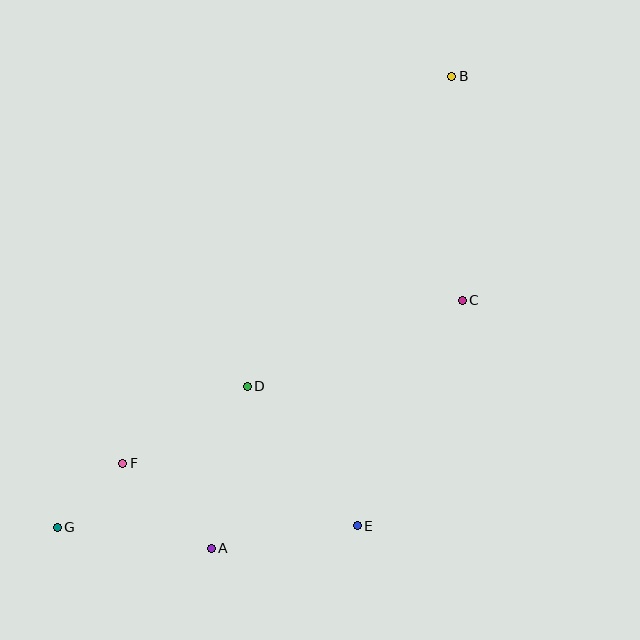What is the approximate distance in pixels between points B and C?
The distance between B and C is approximately 224 pixels.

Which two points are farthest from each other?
Points B and G are farthest from each other.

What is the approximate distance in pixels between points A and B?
The distance between A and B is approximately 530 pixels.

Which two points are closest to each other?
Points F and G are closest to each other.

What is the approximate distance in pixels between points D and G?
The distance between D and G is approximately 237 pixels.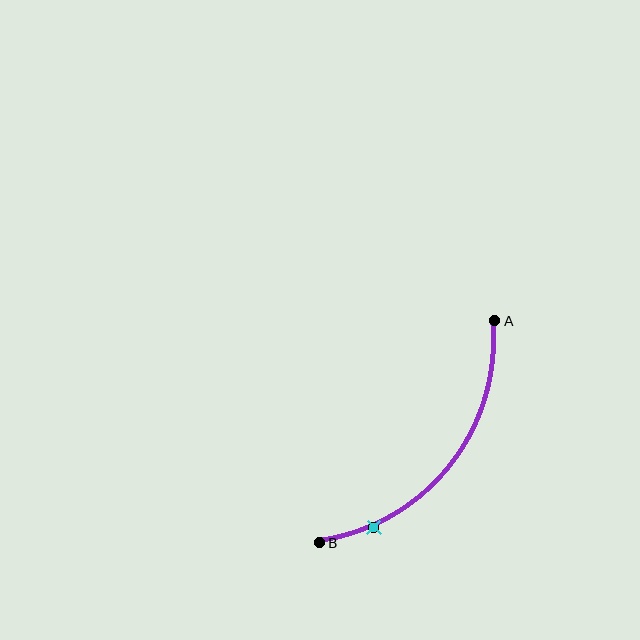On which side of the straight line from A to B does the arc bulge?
The arc bulges below and to the right of the straight line connecting A and B.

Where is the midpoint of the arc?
The arc midpoint is the point on the curve farthest from the straight line joining A and B. It sits below and to the right of that line.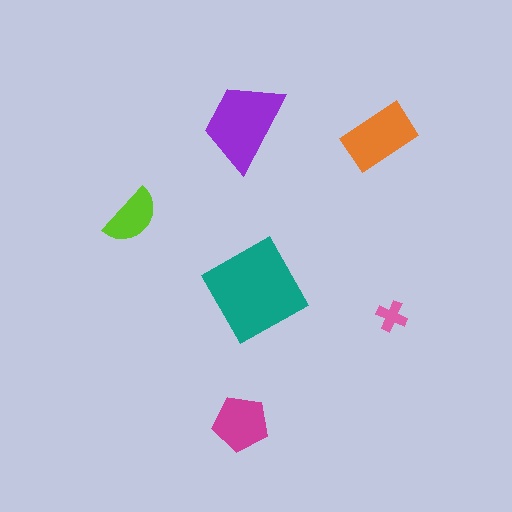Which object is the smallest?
The pink cross.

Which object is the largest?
The teal square.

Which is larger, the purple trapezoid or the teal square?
The teal square.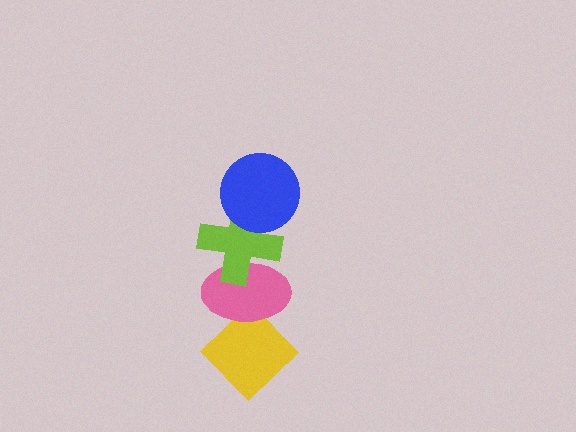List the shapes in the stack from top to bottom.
From top to bottom: the blue circle, the lime cross, the pink ellipse, the yellow diamond.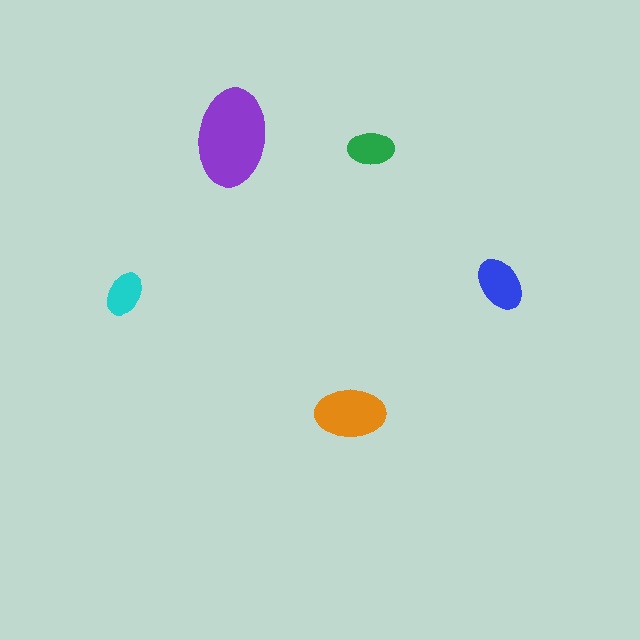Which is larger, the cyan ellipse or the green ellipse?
The green one.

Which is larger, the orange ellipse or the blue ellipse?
The orange one.